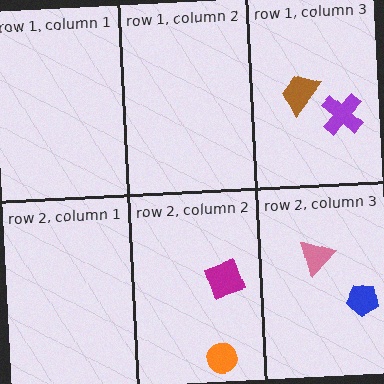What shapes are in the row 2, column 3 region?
The pink triangle, the blue pentagon.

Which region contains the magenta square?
The row 2, column 2 region.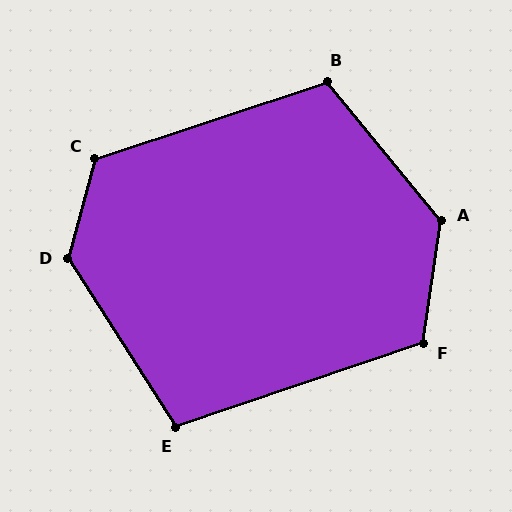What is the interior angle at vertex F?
Approximately 117 degrees (obtuse).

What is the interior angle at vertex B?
Approximately 111 degrees (obtuse).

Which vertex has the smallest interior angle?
E, at approximately 104 degrees.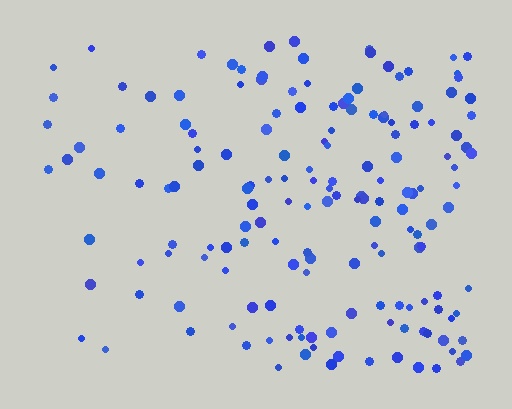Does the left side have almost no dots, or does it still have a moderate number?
Still a moderate number, just noticeably fewer than the right.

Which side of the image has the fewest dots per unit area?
The left.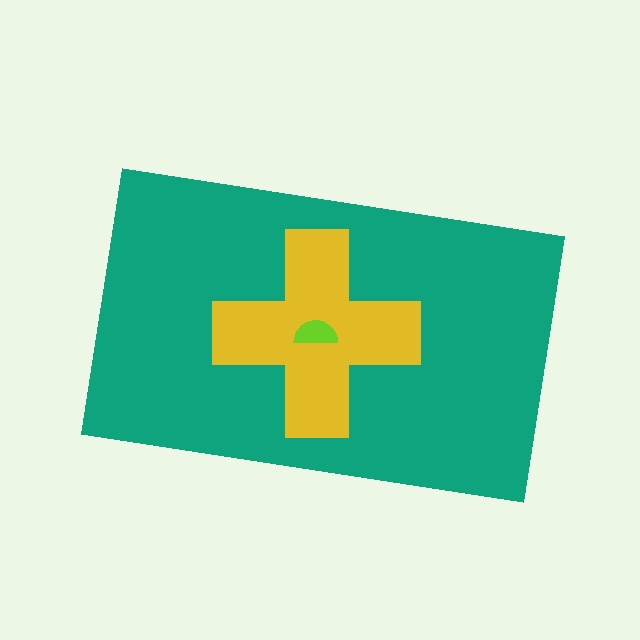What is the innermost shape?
The lime semicircle.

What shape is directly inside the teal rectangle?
The yellow cross.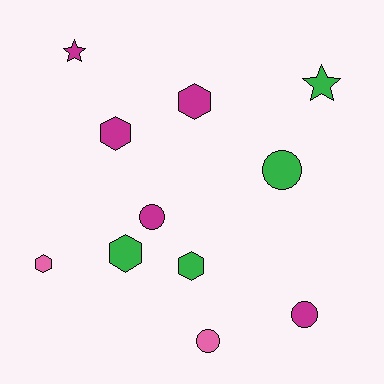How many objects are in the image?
There are 11 objects.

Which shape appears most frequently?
Hexagon, with 5 objects.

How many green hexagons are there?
There are 2 green hexagons.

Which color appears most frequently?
Magenta, with 5 objects.